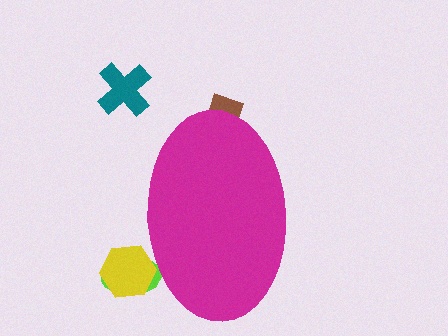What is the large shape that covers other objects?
A magenta ellipse.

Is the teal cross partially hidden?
No, the teal cross is fully visible.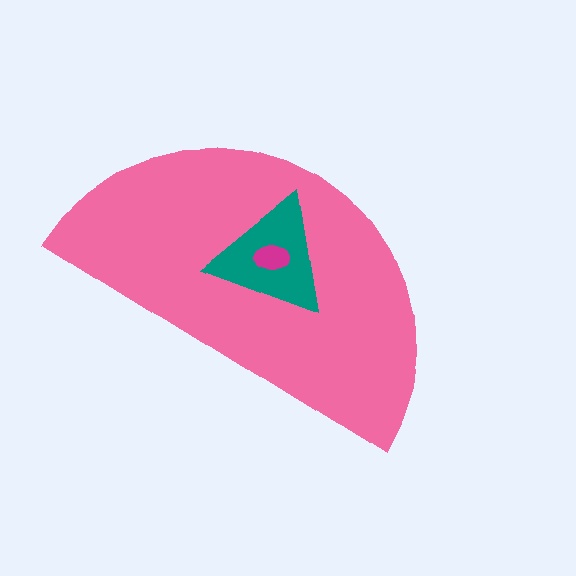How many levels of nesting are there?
3.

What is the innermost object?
The magenta ellipse.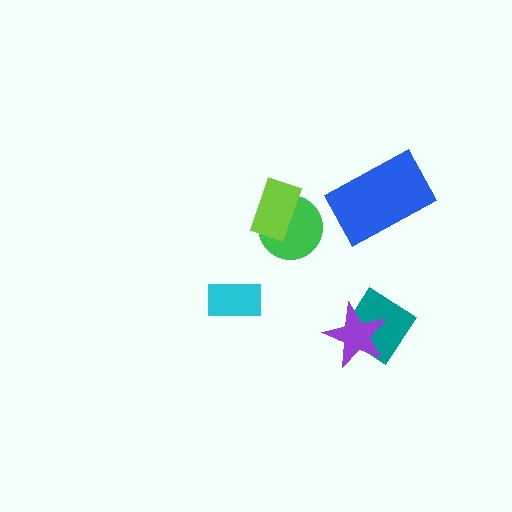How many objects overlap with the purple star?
1 object overlaps with the purple star.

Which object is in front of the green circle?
The lime rectangle is in front of the green circle.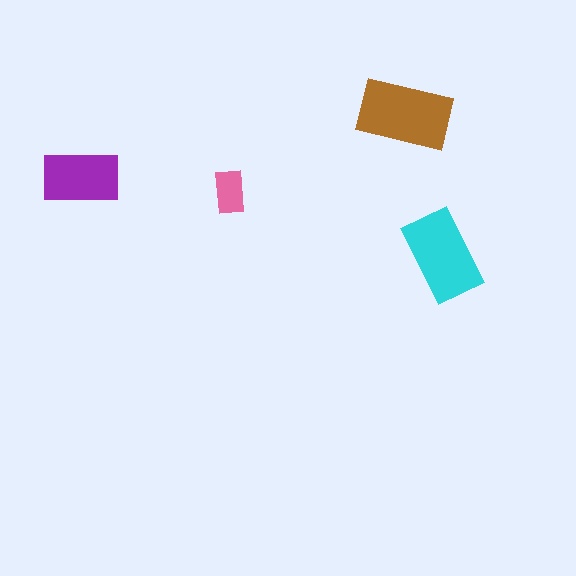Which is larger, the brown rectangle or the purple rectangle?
The brown one.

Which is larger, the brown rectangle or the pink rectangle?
The brown one.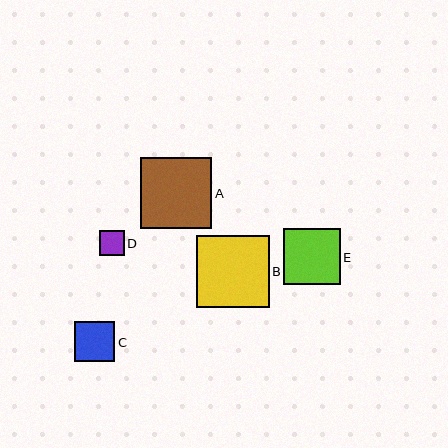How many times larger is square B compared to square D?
Square B is approximately 2.9 times the size of square D.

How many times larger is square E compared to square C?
Square E is approximately 1.4 times the size of square C.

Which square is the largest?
Square B is the largest with a size of approximately 72 pixels.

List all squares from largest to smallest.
From largest to smallest: B, A, E, C, D.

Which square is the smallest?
Square D is the smallest with a size of approximately 25 pixels.